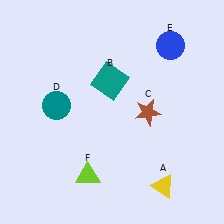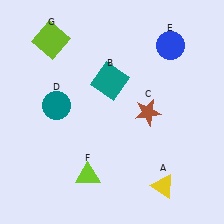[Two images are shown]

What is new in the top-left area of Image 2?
A lime square (G) was added in the top-left area of Image 2.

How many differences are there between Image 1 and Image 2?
There is 1 difference between the two images.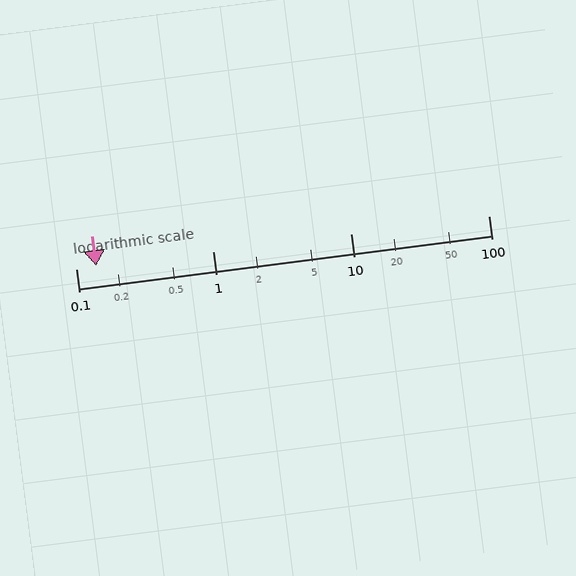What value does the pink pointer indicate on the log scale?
The pointer indicates approximately 0.14.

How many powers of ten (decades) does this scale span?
The scale spans 3 decades, from 0.1 to 100.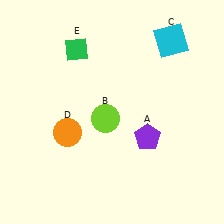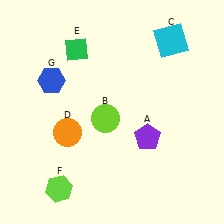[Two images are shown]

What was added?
A lime hexagon (F), a blue hexagon (G) were added in Image 2.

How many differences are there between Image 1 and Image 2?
There are 2 differences between the two images.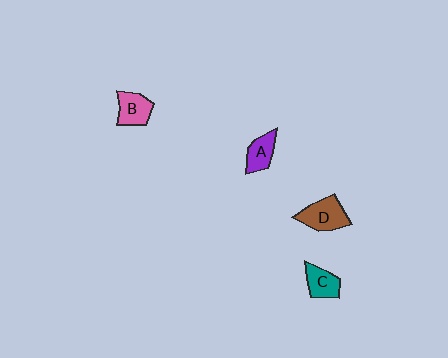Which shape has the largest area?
Shape D (brown).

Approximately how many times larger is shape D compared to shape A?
Approximately 1.4 times.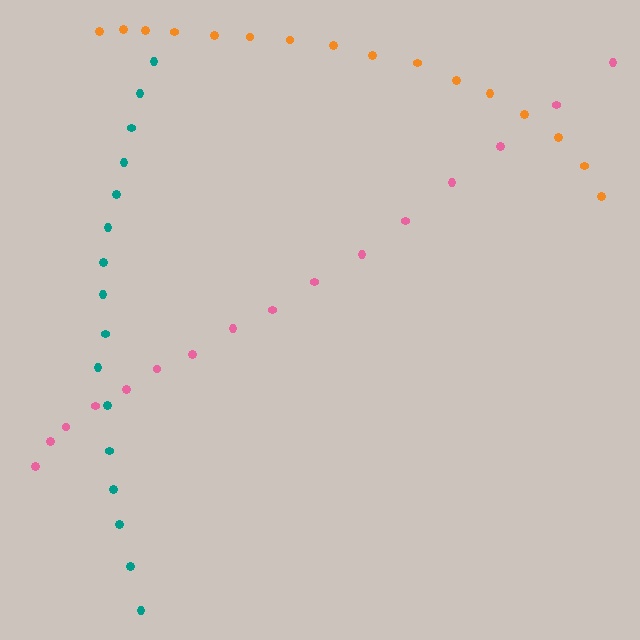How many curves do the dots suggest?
There are 3 distinct paths.